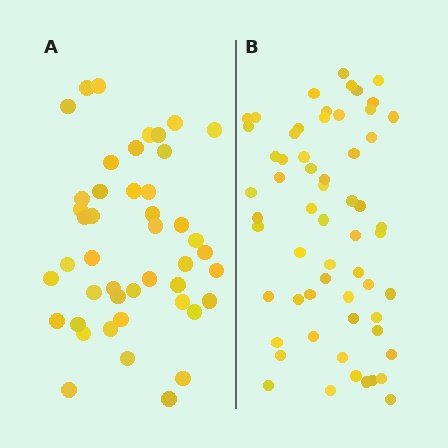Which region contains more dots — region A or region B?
Region B (the right region) has more dots.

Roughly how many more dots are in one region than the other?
Region B has approximately 15 more dots than region A.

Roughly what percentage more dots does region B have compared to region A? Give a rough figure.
About 35% more.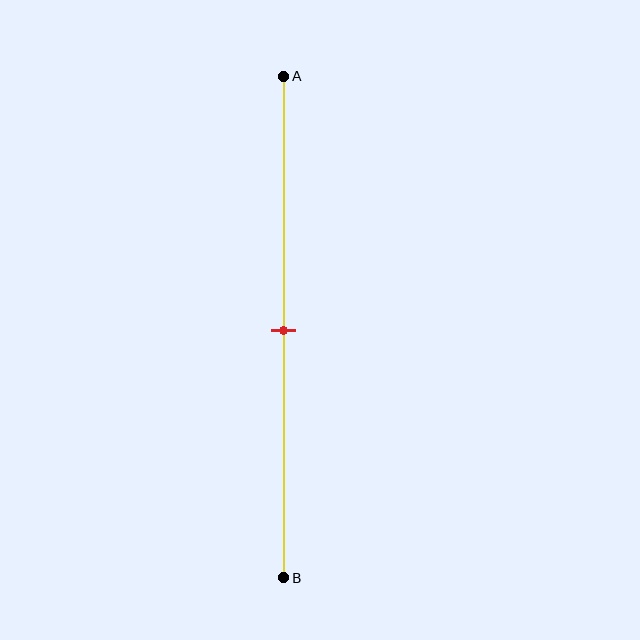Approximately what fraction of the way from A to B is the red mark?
The red mark is approximately 50% of the way from A to B.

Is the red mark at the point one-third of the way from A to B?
No, the mark is at about 50% from A, not at the 33% one-third point.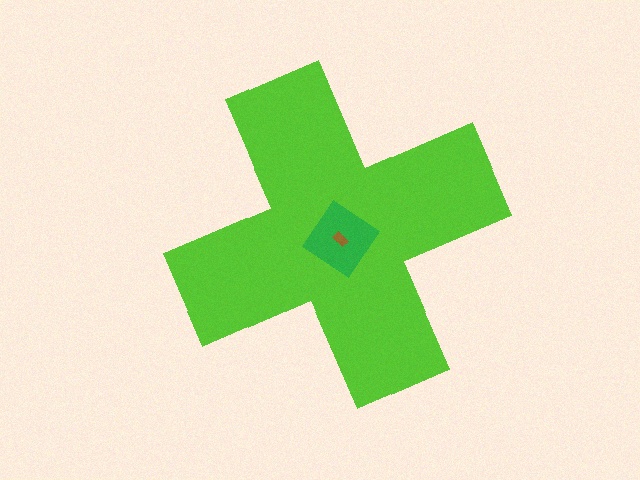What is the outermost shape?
The lime cross.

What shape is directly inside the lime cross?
The green diamond.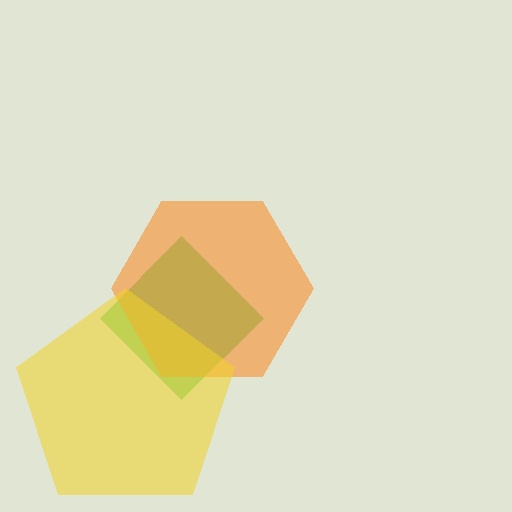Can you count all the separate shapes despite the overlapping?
Yes, there are 3 separate shapes.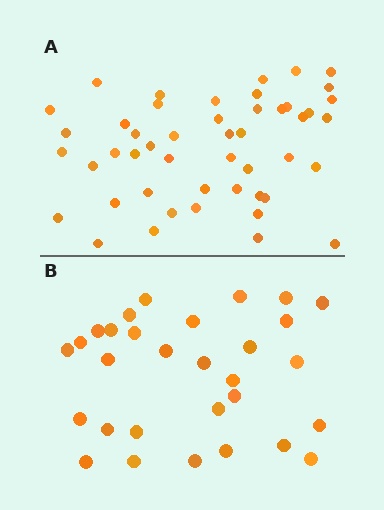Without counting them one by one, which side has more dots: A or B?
Region A (the top region) has more dots.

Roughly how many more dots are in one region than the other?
Region A has approximately 20 more dots than region B.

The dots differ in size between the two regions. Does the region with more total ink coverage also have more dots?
No. Region B has more total ink coverage because its dots are larger, but region A actually contains more individual dots. Total area can be misleading — the number of items is what matters here.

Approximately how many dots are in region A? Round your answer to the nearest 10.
About 50 dots. (The exact count is 48, which rounds to 50.)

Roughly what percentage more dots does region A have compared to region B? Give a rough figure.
About 60% more.